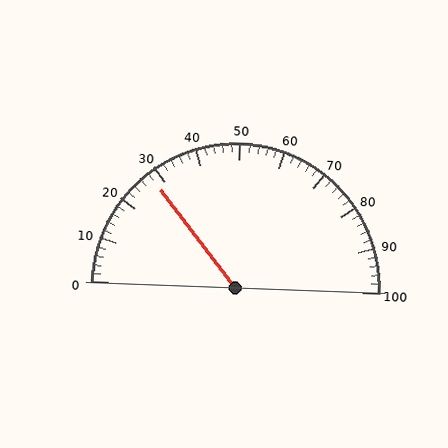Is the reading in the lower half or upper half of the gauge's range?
The reading is in the lower half of the range (0 to 100).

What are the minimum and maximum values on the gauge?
The gauge ranges from 0 to 100.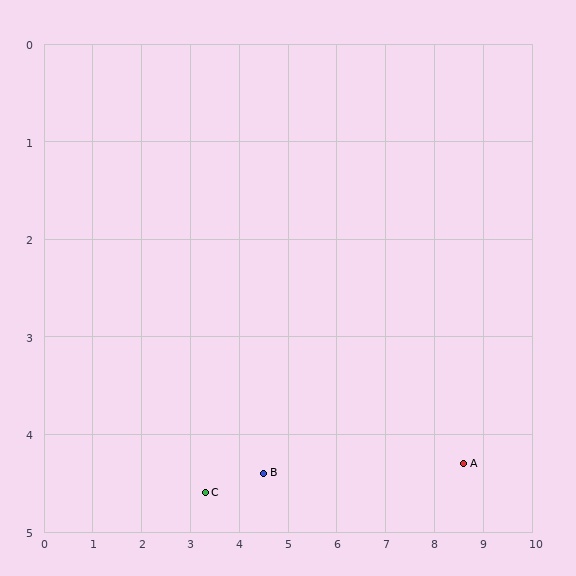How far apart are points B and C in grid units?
Points B and C are about 1.2 grid units apart.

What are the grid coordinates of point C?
Point C is at approximately (3.3, 4.6).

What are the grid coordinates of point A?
Point A is at approximately (8.6, 4.3).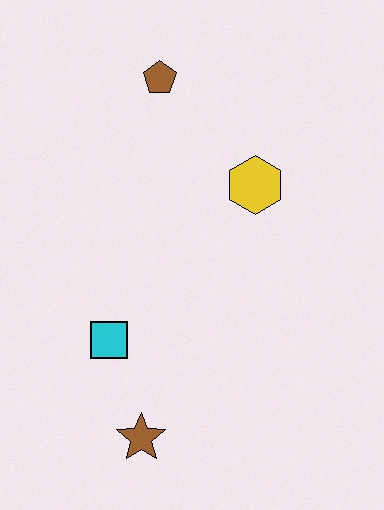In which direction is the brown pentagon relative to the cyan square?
The brown pentagon is above the cyan square.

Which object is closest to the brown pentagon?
The yellow hexagon is closest to the brown pentagon.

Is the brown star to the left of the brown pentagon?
Yes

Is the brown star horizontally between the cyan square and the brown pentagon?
Yes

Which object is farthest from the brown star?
The brown pentagon is farthest from the brown star.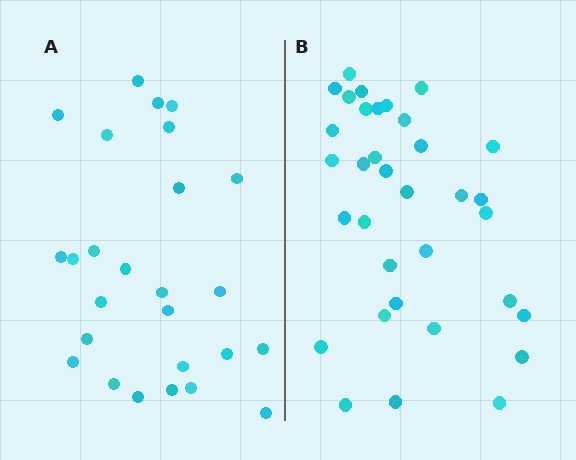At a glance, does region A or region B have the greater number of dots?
Region B (the right region) has more dots.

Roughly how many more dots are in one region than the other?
Region B has roughly 8 or so more dots than region A.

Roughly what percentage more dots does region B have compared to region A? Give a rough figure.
About 30% more.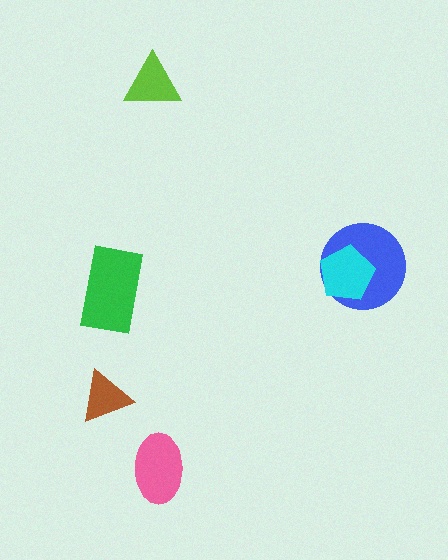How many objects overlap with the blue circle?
1 object overlaps with the blue circle.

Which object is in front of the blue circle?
The cyan pentagon is in front of the blue circle.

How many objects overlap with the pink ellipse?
0 objects overlap with the pink ellipse.